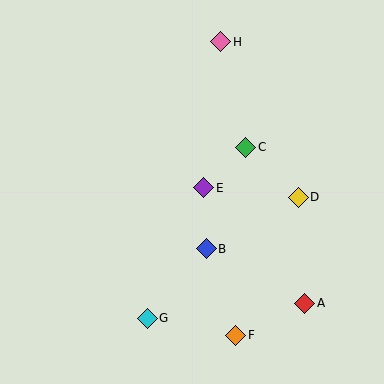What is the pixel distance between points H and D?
The distance between H and D is 174 pixels.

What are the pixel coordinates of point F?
Point F is at (236, 335).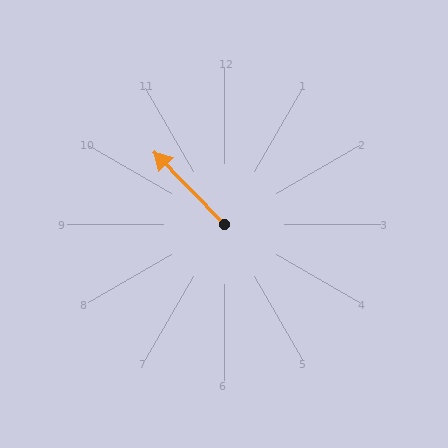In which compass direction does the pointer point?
Northwest.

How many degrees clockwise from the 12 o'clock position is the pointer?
Approximately 316 degrees.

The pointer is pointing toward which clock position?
Roughly 11 o'clock.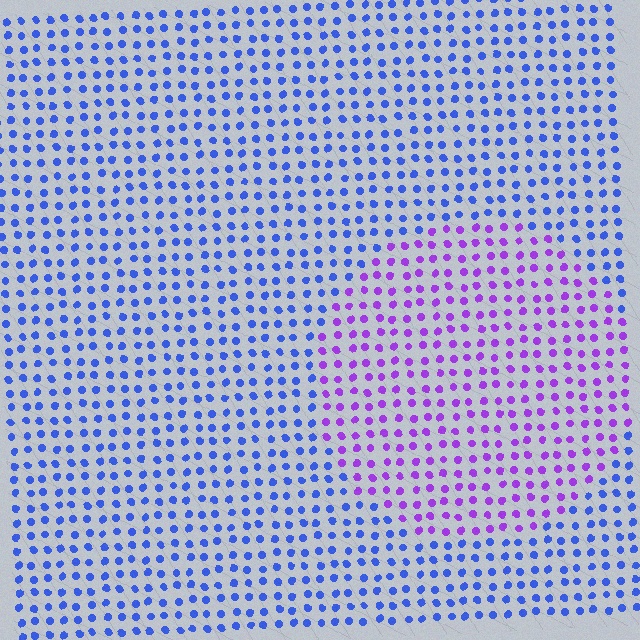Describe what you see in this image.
The image is filled with small blue elements in a uniform arrangement. A circle-shaped region is visible where the elements are tinted to a slightly different hue, forming a subtle color boundary.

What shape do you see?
I see a circle.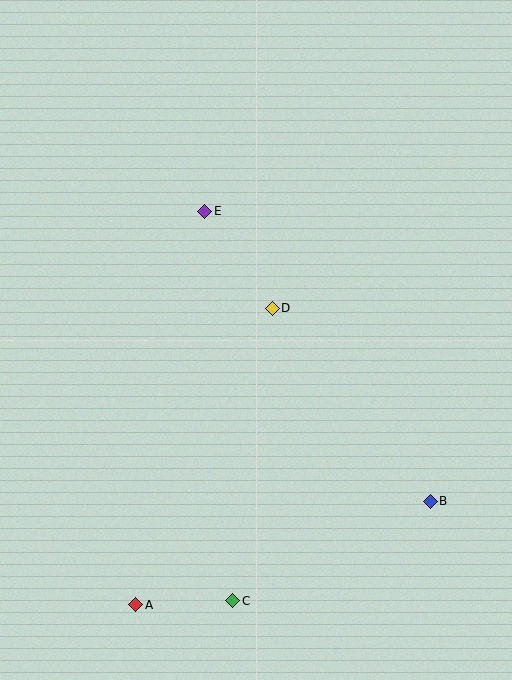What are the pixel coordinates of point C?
Point C is at (233, 601).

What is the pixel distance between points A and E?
The distance between A and E is 399 pixels.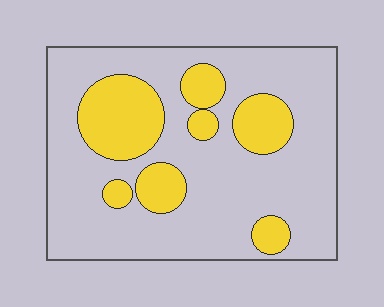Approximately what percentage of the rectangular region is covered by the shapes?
Approximately 25%.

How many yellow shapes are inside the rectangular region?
7.